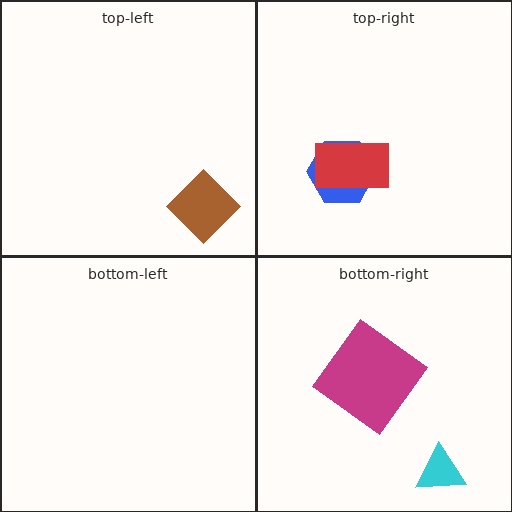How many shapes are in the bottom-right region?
2.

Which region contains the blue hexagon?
The top-right region.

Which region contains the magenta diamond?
The bottom-right region.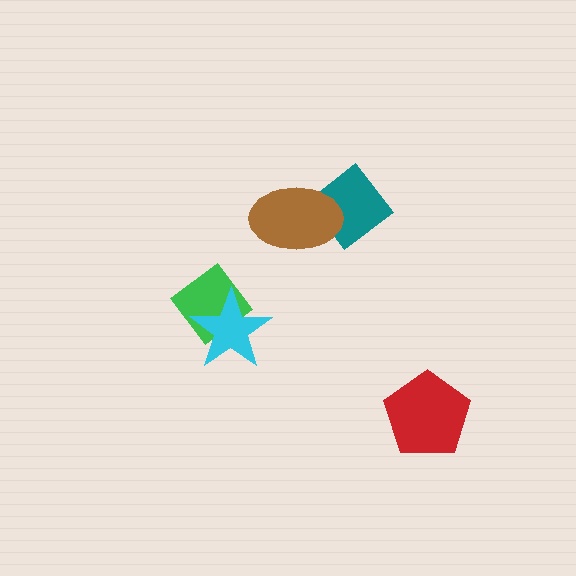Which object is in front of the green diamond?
The cyan star is in front of the green diamond.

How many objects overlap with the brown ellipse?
1 object overlaps with the brown ellipse.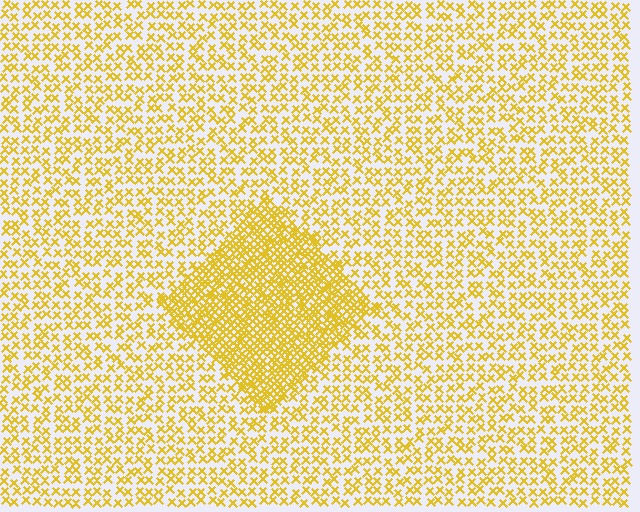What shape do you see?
I see a diamond.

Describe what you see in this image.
The image contains small yellow elements arranged at two different densities. A diamond-shaped region is visible where the elements are more densely packed than the surrounding area.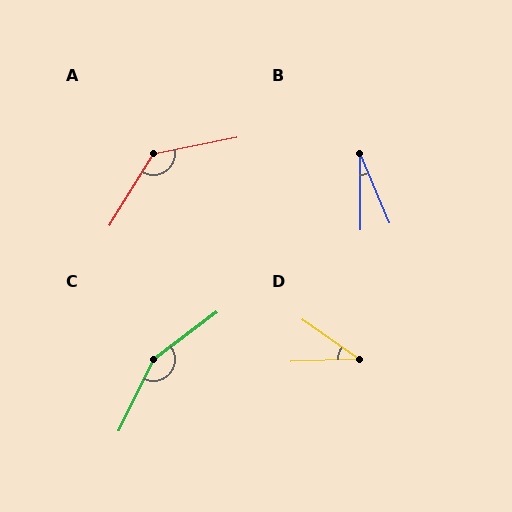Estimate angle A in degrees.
Approximately 133 degrees.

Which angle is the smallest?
B, at approximately 23 degrees.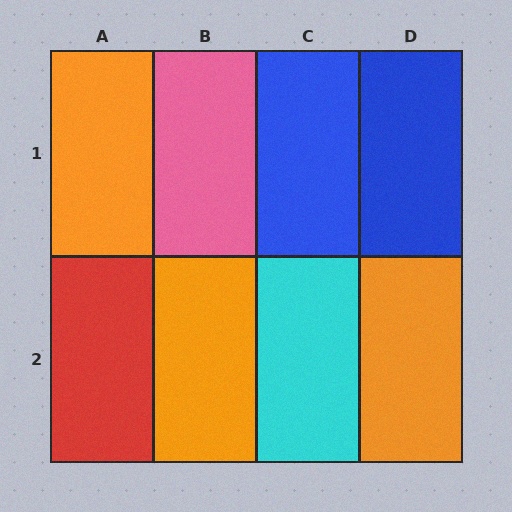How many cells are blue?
2 cells are blue.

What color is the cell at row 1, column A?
Orange.